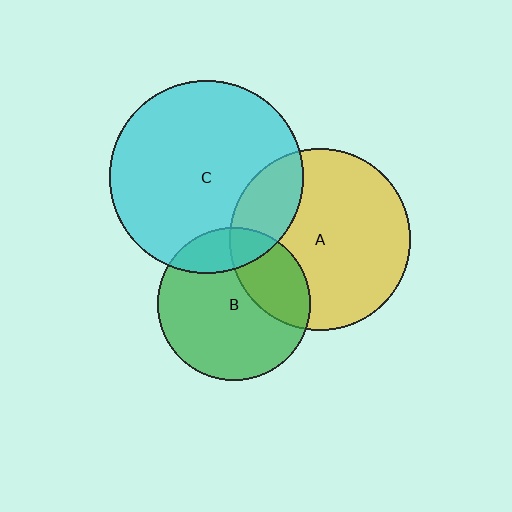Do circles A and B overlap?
Yes.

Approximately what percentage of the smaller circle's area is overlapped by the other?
Approximately 30%.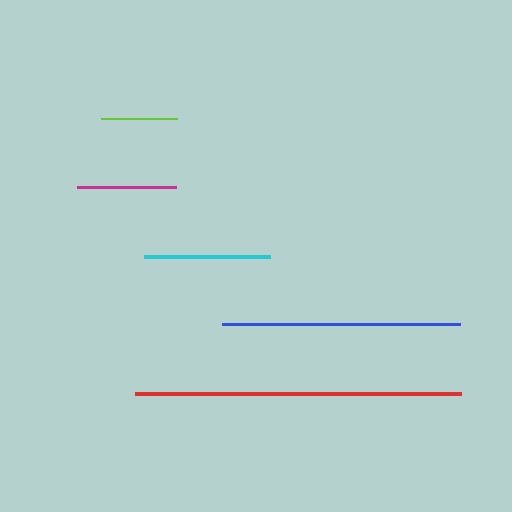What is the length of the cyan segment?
The cyan segment is approximately 126 pixels long.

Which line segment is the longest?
The red line is the longest at approximately 326 pixels.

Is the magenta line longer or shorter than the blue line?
The blue line is longer than the magenta line.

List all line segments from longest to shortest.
From longest to shortest: red, blue, cyan, magenta, lime.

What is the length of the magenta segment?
The magenta segment is approximately 99 pixels long.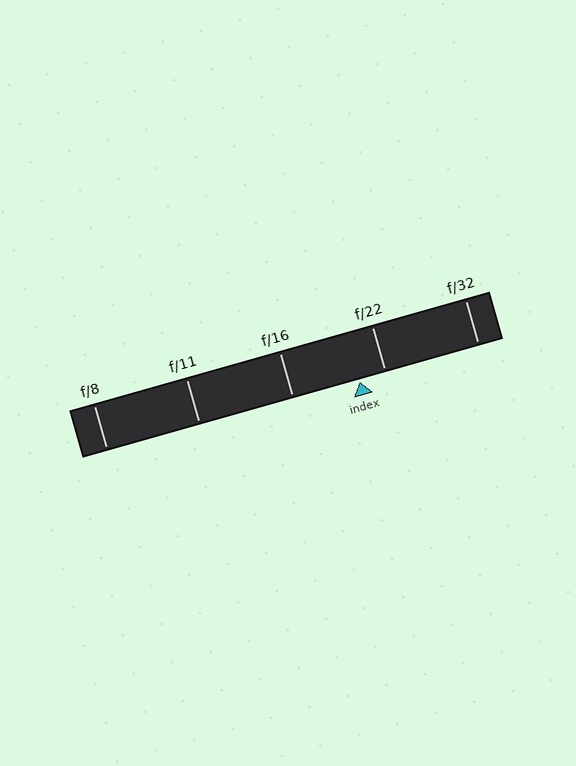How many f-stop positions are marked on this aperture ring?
There are 5 f-stop positions marked.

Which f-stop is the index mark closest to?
The index mark is closest to f/22.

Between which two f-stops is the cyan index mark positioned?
The index mark is between f/16 and f/22.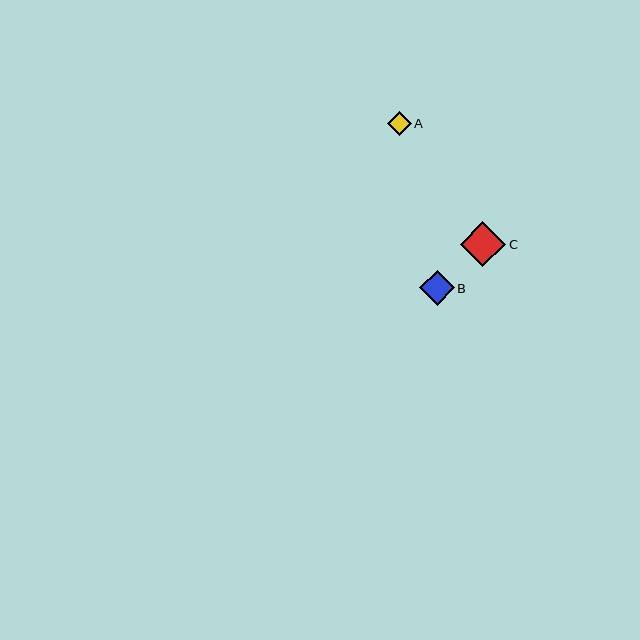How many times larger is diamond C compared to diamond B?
Diamond C is approximately 1.3 times the size of diamond B.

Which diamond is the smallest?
Diamond A is the smallest with a size of approximately 24 pixels.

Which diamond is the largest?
Diamond C is the largest with a size of approximately 45 pixels.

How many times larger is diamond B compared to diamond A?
Diamond B is approximately 1.5 times the size of diamond A.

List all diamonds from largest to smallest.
From largest to smallest: C, B, A.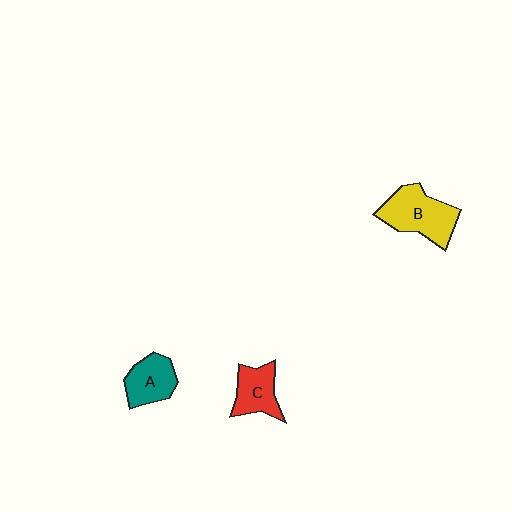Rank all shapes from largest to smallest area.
From largest to smallest: B (yellow), A (teal), C (red).